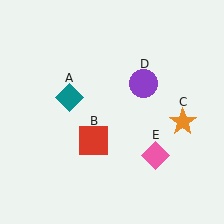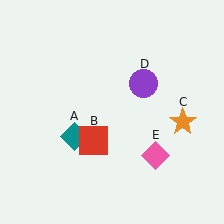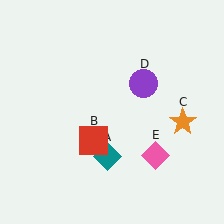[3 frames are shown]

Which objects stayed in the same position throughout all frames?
Red square (object B) and orange star (object C) and purple circle (object D) and pink diamond (object E) remained stationary.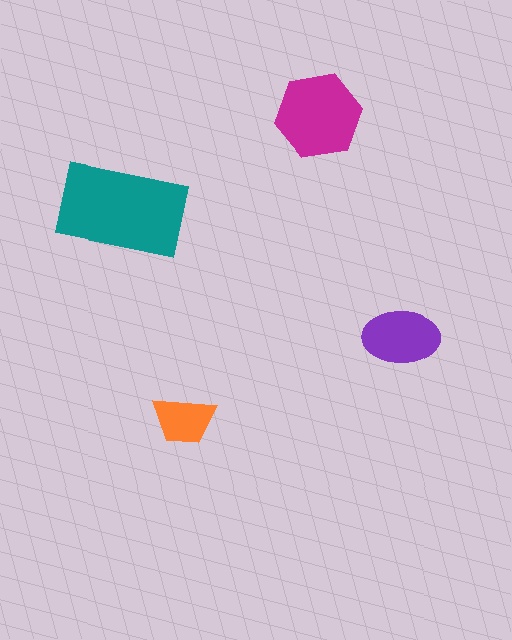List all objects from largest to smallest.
The teal rectangle, the magenta hexagon, the purple ellipse, the orange trapezoid.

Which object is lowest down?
The orange trapezoid is bottommost.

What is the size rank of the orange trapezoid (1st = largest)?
4th.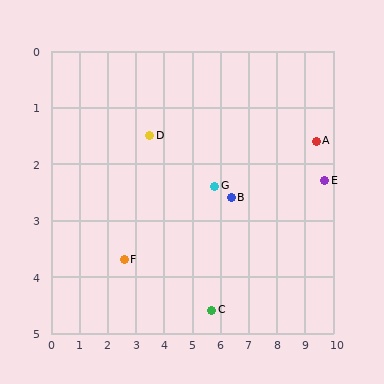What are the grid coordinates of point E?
Point E is at approximately (9.7, 2.3).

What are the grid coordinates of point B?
Point B is at approximately (6.4, 2.6).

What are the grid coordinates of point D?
Point D is at approximately (3.5, 1.5).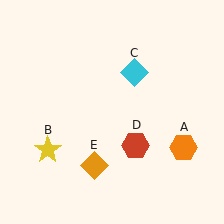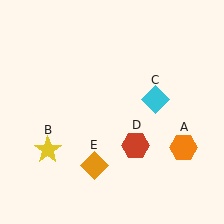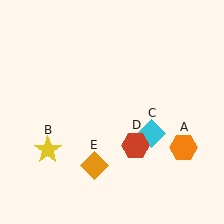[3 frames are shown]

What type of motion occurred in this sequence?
The cyan diamond (object C) rotated clockwise around the center of the scene.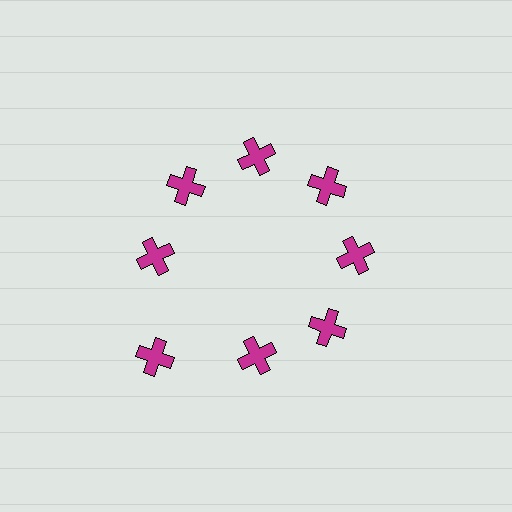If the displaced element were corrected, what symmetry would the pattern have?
It would have 8-fold rotational symmetry — the pattern would map onto itself every 45 degrees.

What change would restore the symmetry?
The symmetry would be restored by moving it inward, back onto the ring so that all 8 crosses sit at equal angles and equal distance from the center.